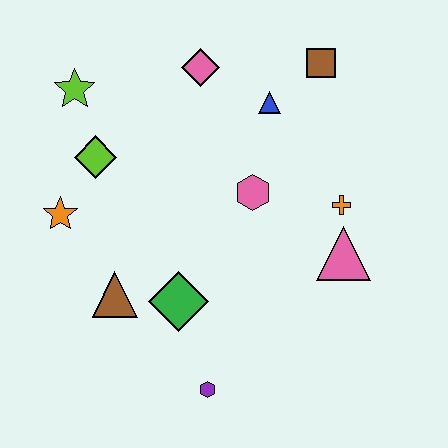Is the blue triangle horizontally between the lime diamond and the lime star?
No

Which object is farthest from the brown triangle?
The brown square is farthest from the brown triangle.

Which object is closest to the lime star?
The lime diamond is closest to the lime star.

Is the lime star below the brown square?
Yes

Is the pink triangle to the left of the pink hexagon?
No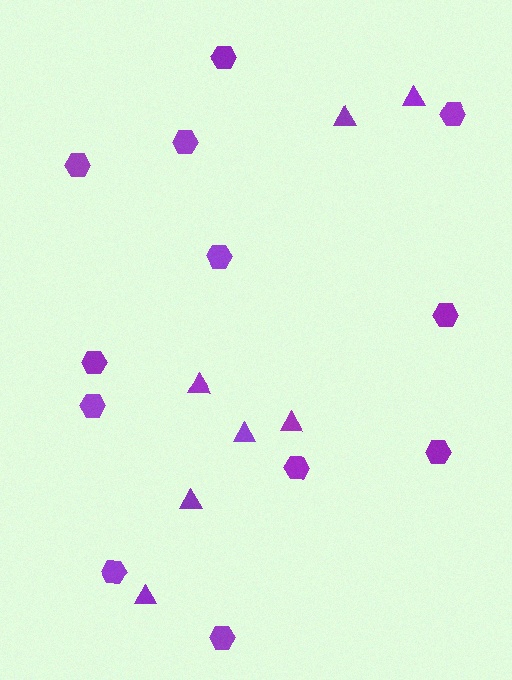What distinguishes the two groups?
There are 2 groups: one group of hexagons (12) and one group of triangles (7).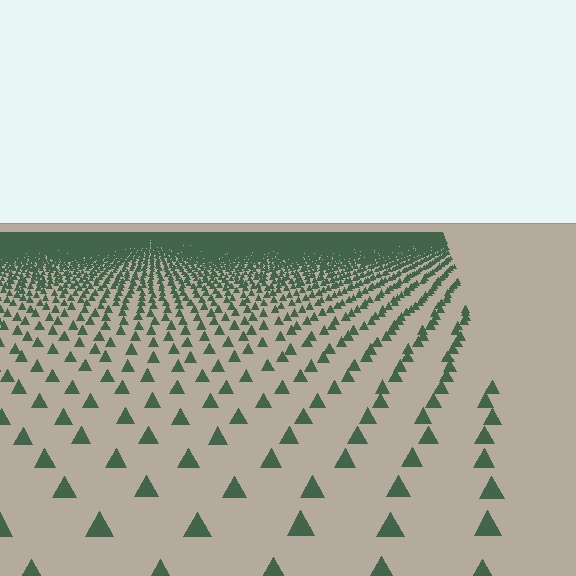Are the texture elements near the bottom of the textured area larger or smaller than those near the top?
Larger. Near the bottom, elements are closer to the viewer and appear at a bigger on-screen size.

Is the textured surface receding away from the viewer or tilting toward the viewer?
The surface is receding away from the viewer. Texture elements get smaller and denser toward the top.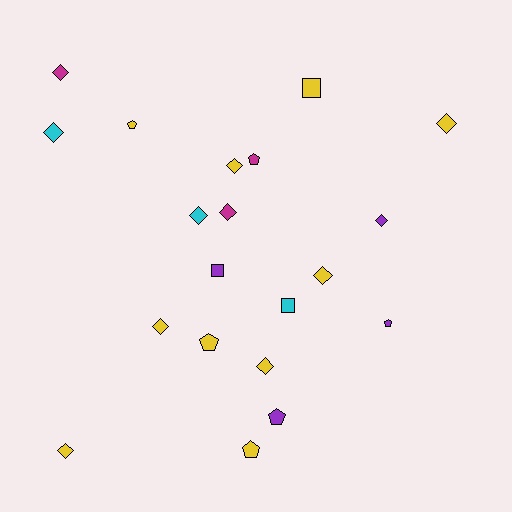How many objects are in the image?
There are 20 objects.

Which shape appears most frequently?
Diamond, with 11 objects.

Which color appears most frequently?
Yellow, with 10 objects.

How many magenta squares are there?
There are no magenta squares.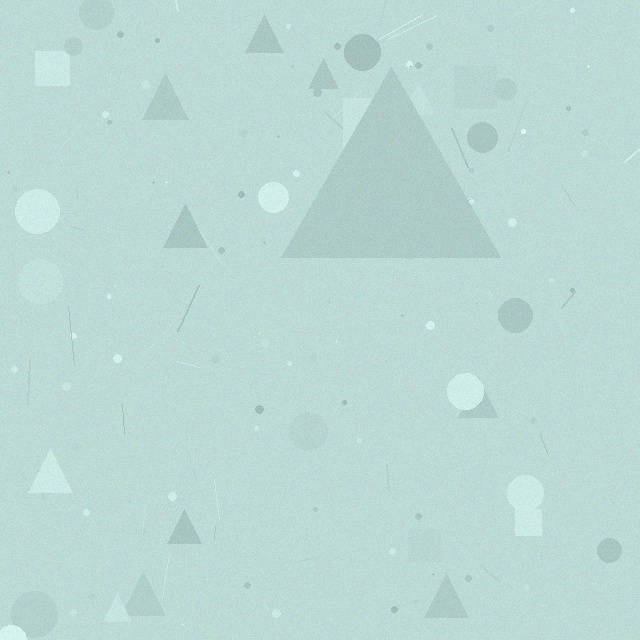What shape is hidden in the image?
A triangle is hidden in the image.